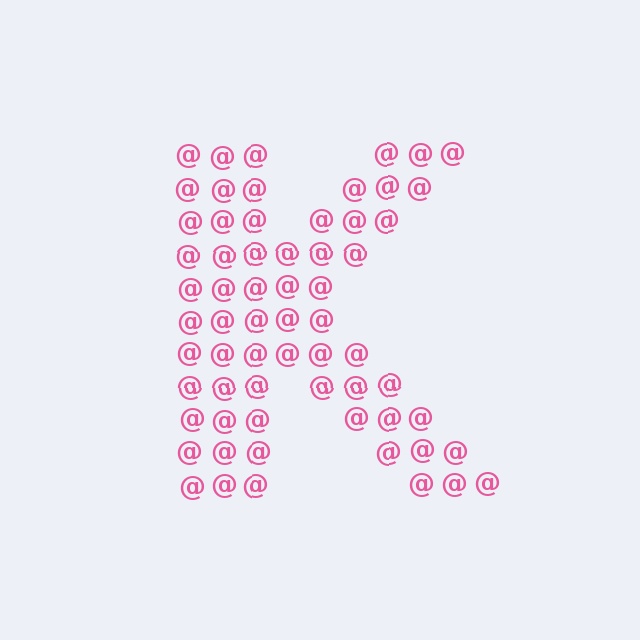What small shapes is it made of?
It is made of small at signs.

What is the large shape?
The large shape is the letter K.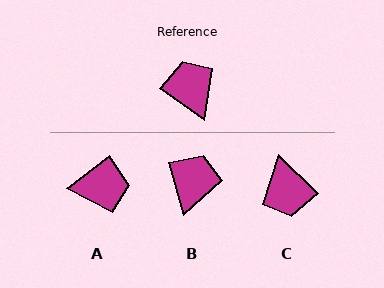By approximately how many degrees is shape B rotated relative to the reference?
Approximately 39 degrees clockwise.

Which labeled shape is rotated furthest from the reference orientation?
C, about 171 degrees away.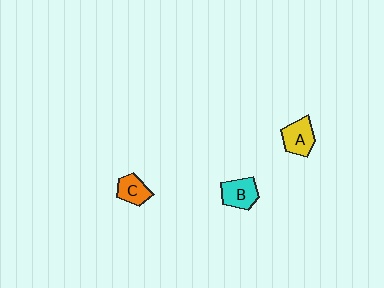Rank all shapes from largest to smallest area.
From largest to smallest: A (yellow), B (cyan), C (orange).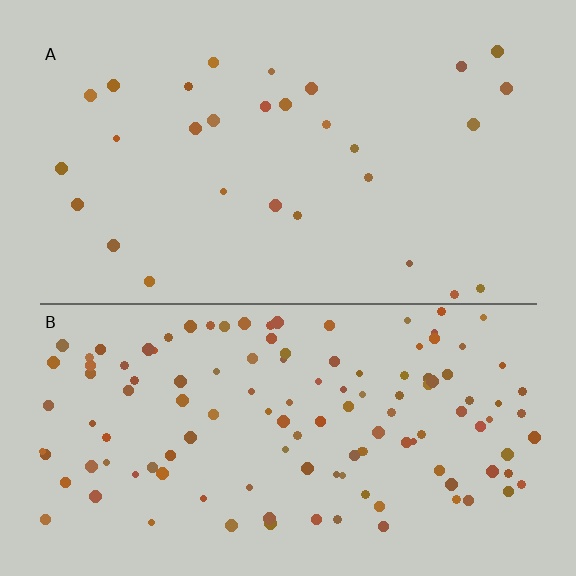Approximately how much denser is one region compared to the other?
Approximately 4.4× — region B over region A.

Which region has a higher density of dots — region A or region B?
B (the bottom).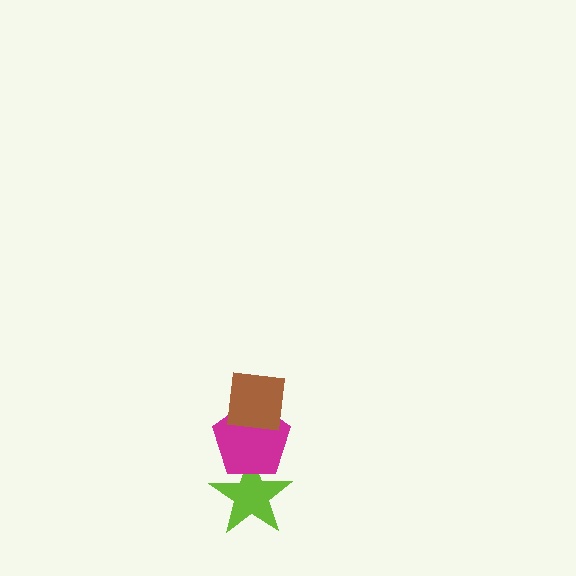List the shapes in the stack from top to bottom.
From top to bottom: the brown square, the magenta pentagon, the lime star.